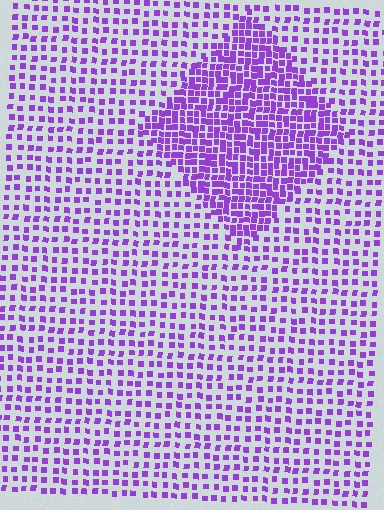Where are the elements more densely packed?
The elements are more densely packed inside the diamond boundary.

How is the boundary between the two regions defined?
The boundary is defined by a change in element density (approximately 2.1x ratio). All elements are the same color, size, and shape.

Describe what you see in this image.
The image contains small purple elements arranged at two different densities. A diamond-shaped region is visible where the elements are more densely packed than the surrounding area.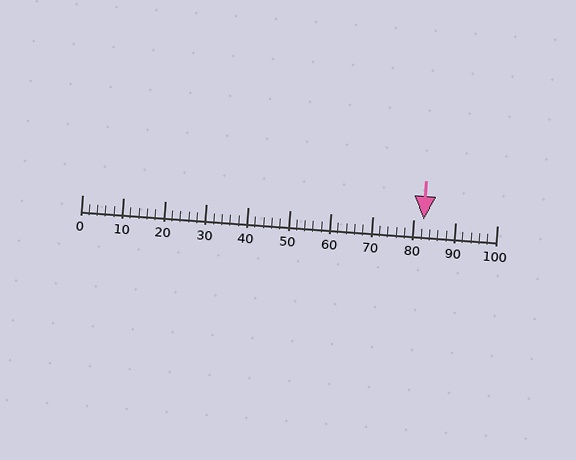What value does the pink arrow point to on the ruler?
The pink arrow points to approximately 82.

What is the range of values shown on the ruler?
The ruler shows values from 0 to 100.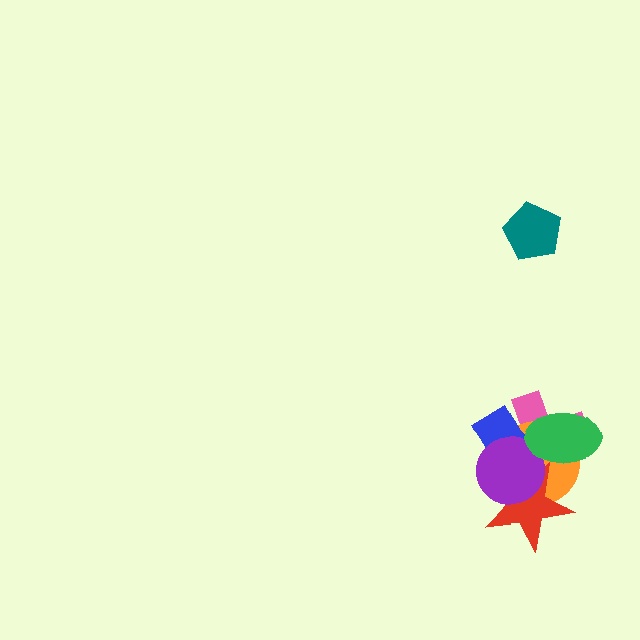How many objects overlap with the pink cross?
5 objects overlap with the pink cross.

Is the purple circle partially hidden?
Yes, it is partially covered by another shape.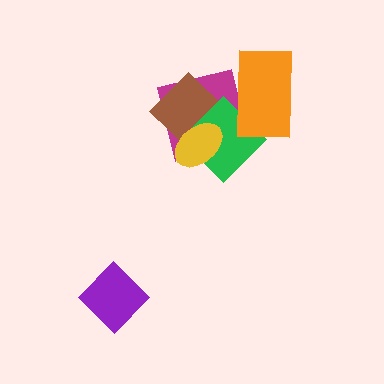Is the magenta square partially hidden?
Yes, it is partially covered by another shape.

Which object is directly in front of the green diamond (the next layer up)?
The yellow ellipse is directly in front of the green diamond.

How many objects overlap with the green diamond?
4 objects overlap with the green diamond.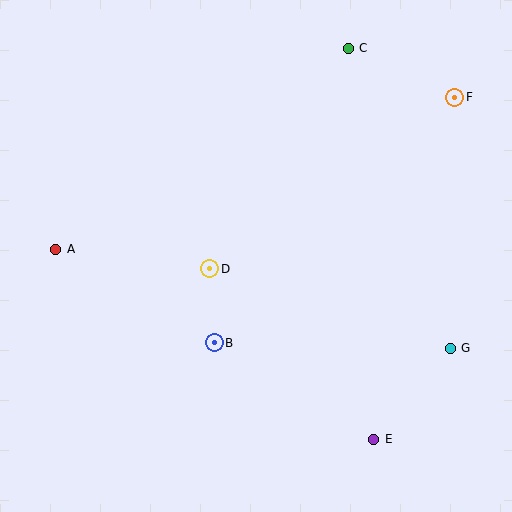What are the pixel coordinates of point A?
Point A is at (56, 249).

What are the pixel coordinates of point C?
Point C is at (348, 48).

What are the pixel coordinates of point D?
Point D is at (210, 269).